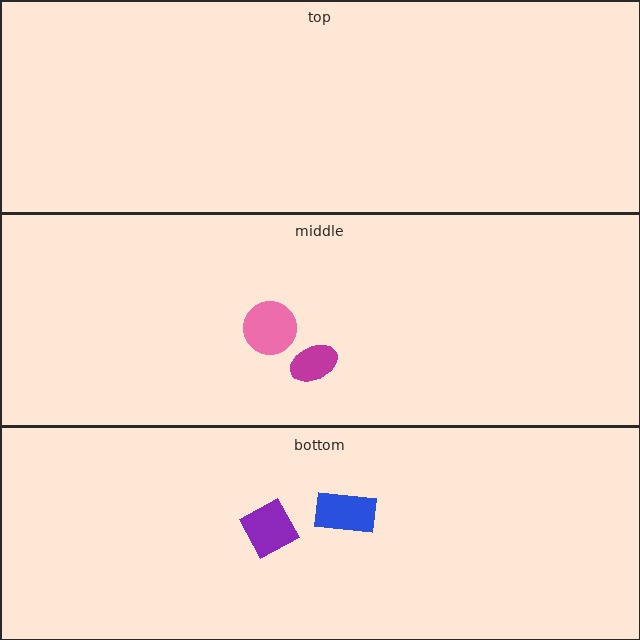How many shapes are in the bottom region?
2.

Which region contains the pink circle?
The middle region.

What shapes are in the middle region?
The pink circle, the magenta ellipse.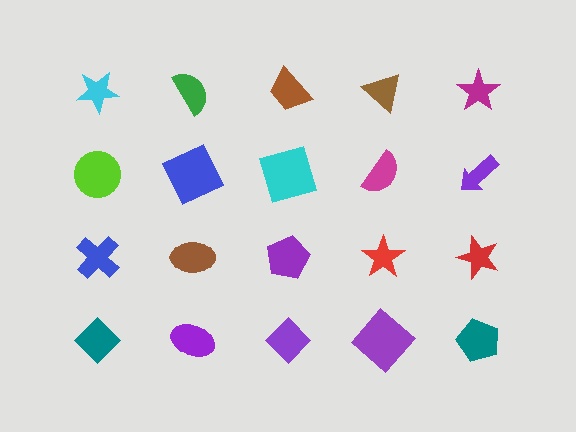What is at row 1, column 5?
A magenta star.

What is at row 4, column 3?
A purple diamond.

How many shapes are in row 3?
5 shapes.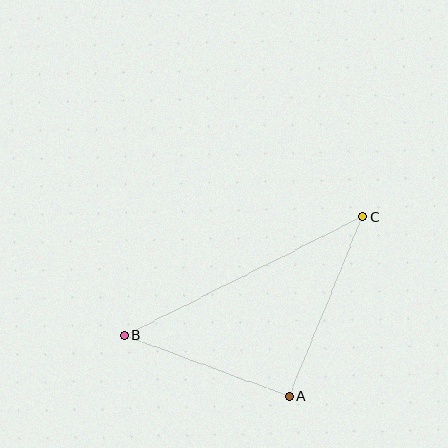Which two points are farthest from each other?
Points B and C are farthest from each other.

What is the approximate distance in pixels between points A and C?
The distance between A and C is approximately 194 pixels.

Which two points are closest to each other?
Points A and B are closest to each other.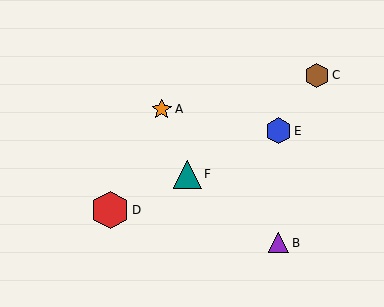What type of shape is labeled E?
Shape E is a blue hexagon.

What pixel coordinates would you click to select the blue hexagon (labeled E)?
Click at (279, 131) to select the blue hexagon E.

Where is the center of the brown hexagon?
The center of the brown hexagon is at (317, 75).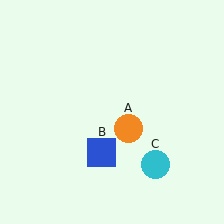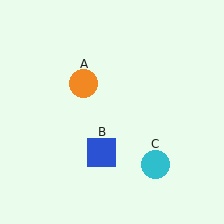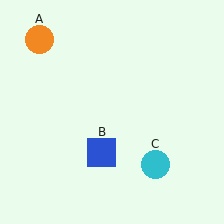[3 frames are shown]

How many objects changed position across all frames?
1 object changed position: orange circle (object A).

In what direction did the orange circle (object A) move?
The orange circle (object A) moved up and to the left.